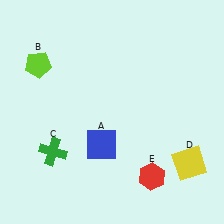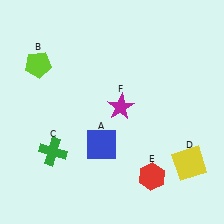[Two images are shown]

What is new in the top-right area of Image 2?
A magenta star (F) was added in the top-right area of Image 2.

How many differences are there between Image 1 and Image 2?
There is 1 difference between the two images.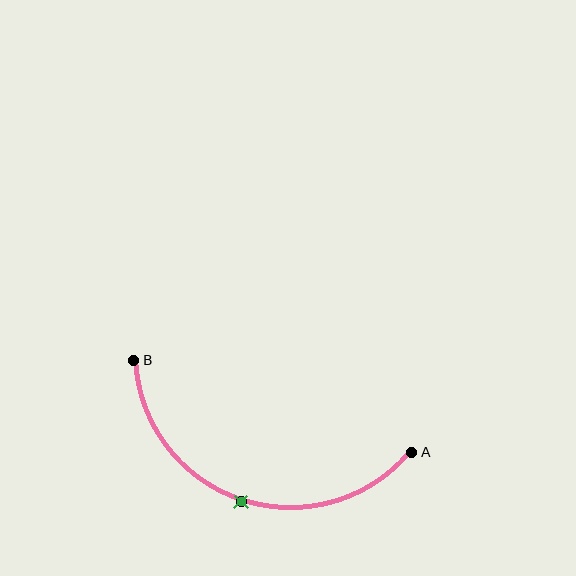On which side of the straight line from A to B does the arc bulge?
The arc bulges below the straight line connecting A and B.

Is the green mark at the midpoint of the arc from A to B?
Yes. The green mark lies on the arc at equal arc-length from both A and B — it is the arc midpoint.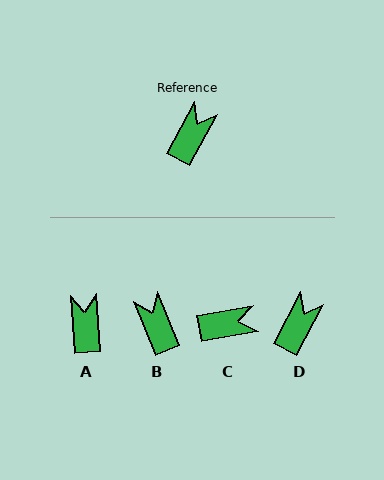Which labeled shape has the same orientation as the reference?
D.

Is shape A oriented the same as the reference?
No, it is off by about 32 degrees.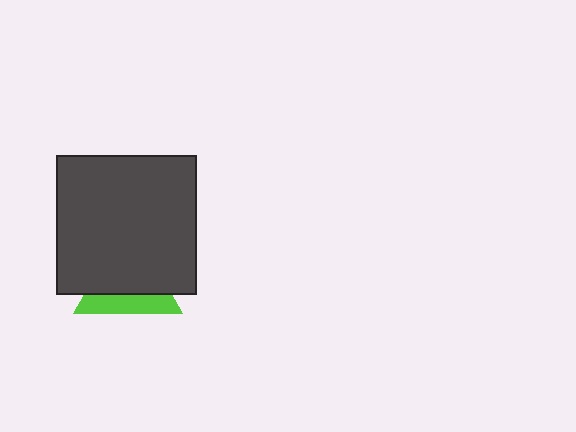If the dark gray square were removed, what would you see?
You would see the complete lime triangle.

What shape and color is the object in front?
The object in front is a dark gray square.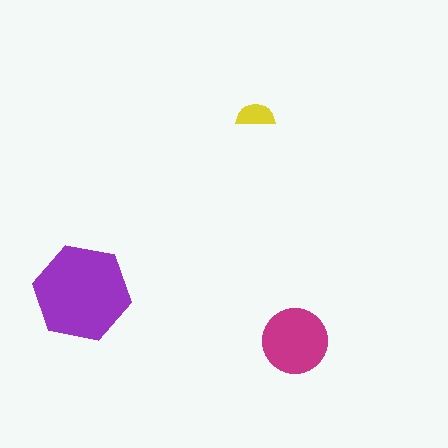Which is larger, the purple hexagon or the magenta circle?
The purple hexagon.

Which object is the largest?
The purple hexagon.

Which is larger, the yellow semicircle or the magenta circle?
The magenta circle.